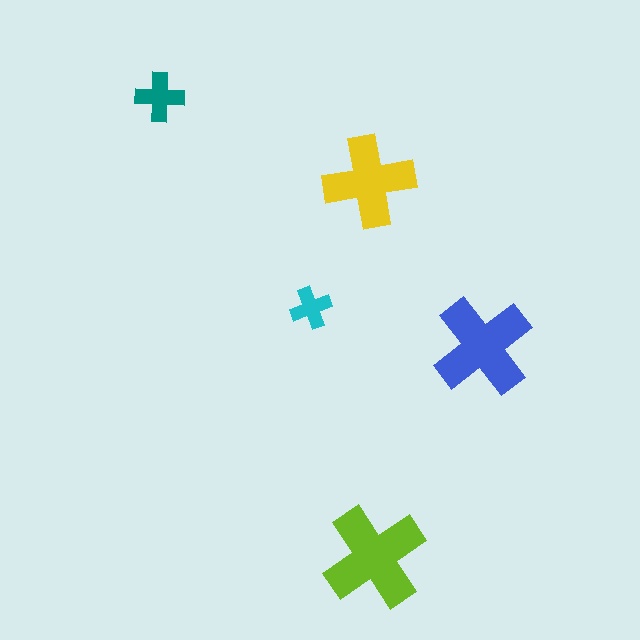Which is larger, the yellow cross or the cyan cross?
The yellow one.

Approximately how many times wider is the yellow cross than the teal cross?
About 2 times wider.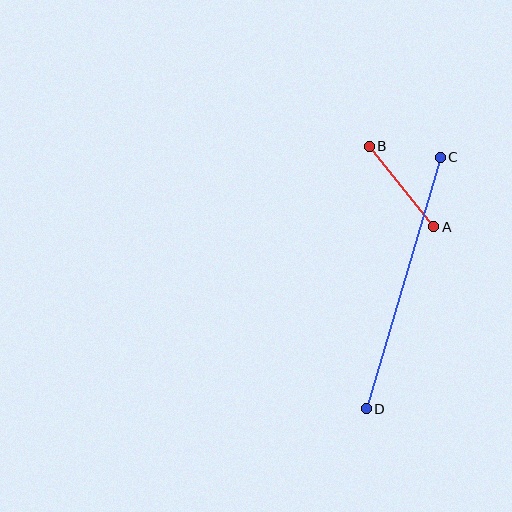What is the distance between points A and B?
The distance is approximately 103 pixels.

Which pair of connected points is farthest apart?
Points C and D are farthest apart.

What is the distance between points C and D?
The distance is approximately 262 pixels.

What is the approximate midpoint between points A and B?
The midpoint is at approximately (401, 187) pixels.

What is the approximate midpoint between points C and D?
The midpoint is at approximately (403, 283) pixels.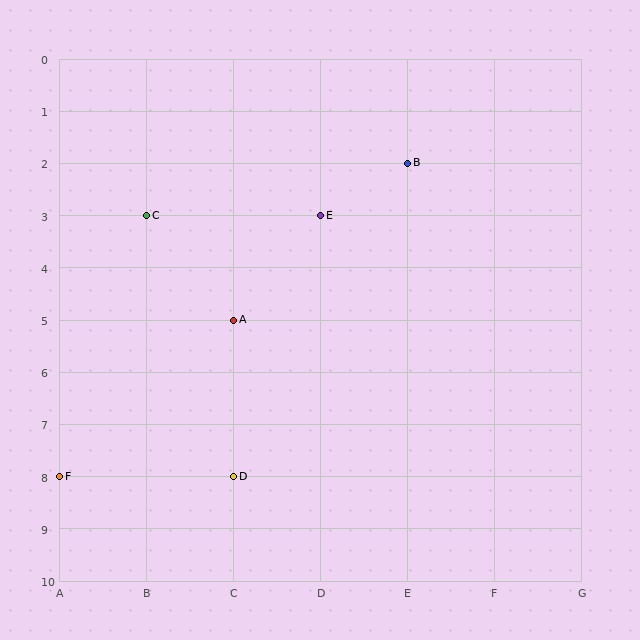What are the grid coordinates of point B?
Point B is at grid coordinates (E, 2).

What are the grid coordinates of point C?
Point C is at grid coordinates (B, 3).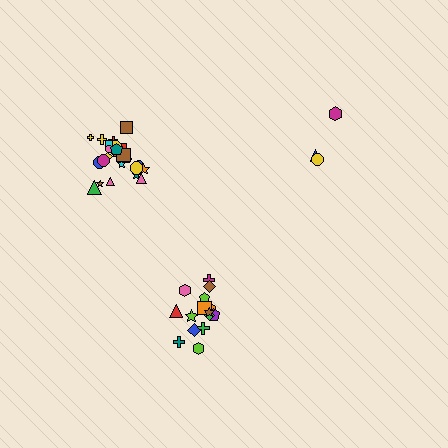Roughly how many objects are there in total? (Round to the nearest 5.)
Roughly 45 objects in total.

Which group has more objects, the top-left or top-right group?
The top-left group.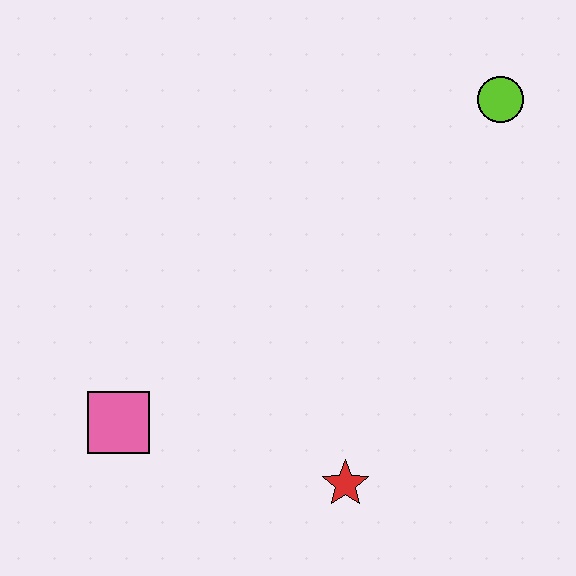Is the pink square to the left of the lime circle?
Yes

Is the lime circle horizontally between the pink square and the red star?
No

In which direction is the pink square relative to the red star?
The pink square is to the left of the red star.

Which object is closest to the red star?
The pink square is closest to the red star.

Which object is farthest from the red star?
The lime circle is farthest from the red star.